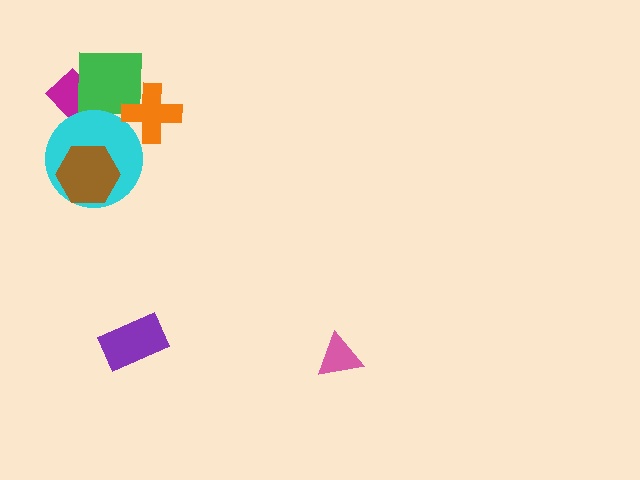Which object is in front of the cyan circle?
The brown hexagon is in front of the cyan circle.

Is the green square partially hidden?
Yes, it is partially covered by another shape.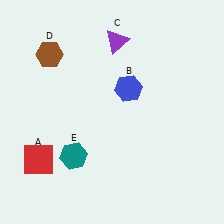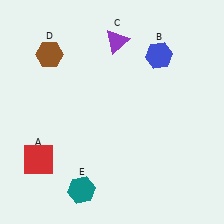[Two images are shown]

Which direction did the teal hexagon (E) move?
The teal hexagon (E) moved down.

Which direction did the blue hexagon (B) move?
The blue hexagon (B) moved up.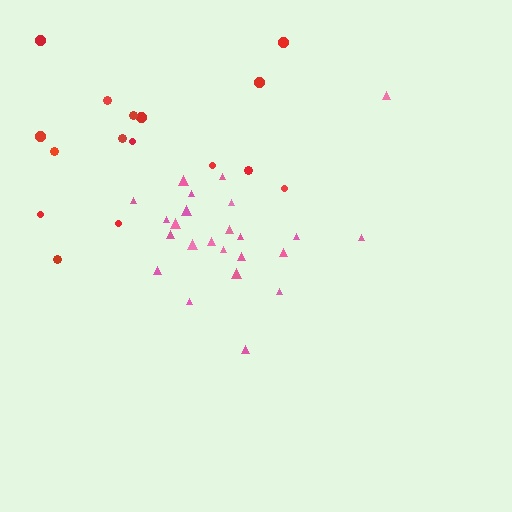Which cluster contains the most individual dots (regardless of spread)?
Pink (24).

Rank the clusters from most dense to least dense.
pink, red.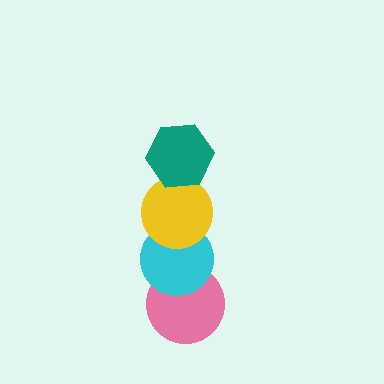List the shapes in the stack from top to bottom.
From top to bottom: the teal hexagon, the yellow circle, the cyan circle, the pink circle.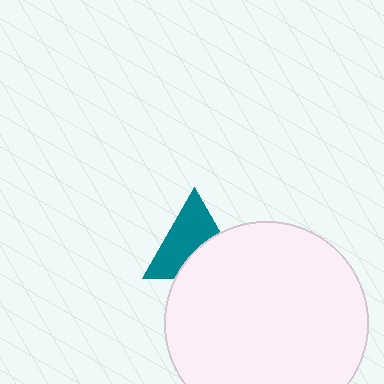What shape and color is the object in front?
The object in front is a white circle.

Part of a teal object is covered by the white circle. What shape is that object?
It is a triangle.